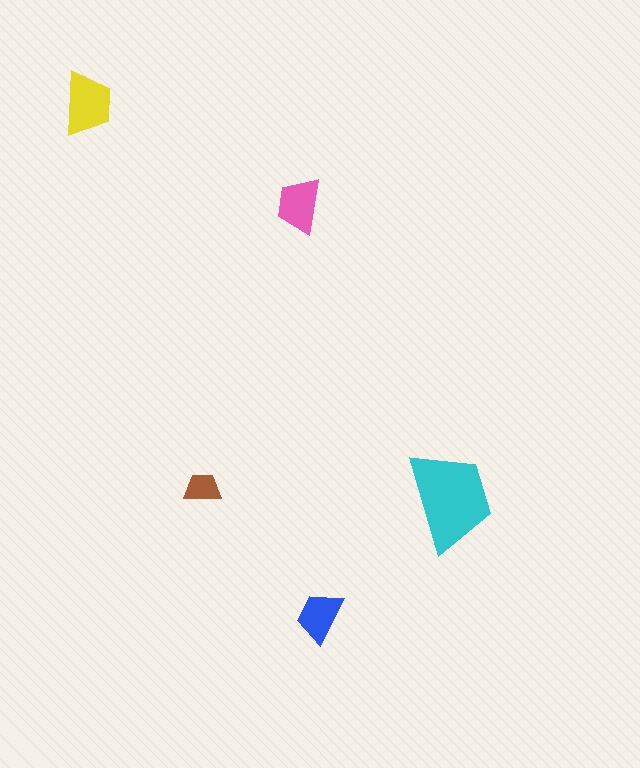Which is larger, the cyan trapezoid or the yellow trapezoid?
The cyan one.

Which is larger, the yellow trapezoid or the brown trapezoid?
The yellow one.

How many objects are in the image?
There are 5 objects in the image.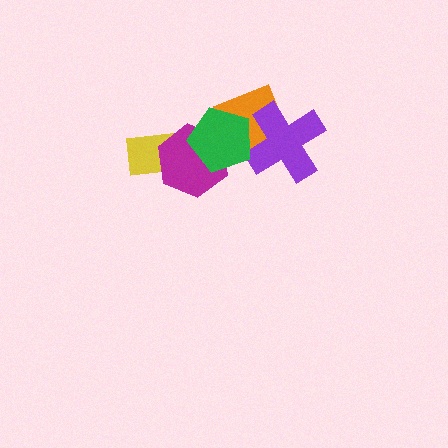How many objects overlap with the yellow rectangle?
1 object overlaps with the yellow rectangle.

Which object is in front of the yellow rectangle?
The magenta hexagon is in front of the yellow rectangle.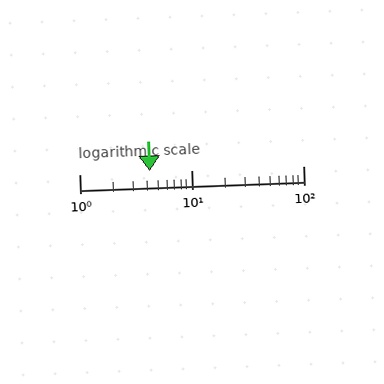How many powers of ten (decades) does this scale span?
The scale spans 2 decades, from 1 to 100.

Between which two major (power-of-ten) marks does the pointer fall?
The pointer is between 1 and 10.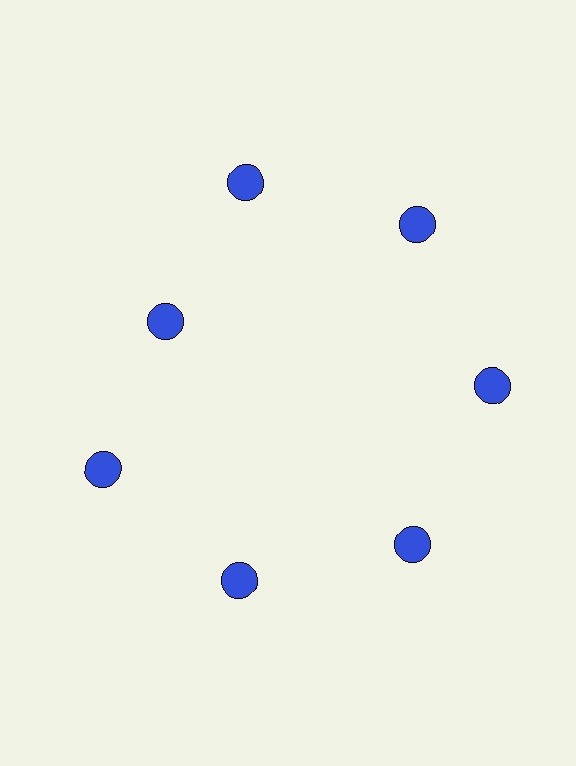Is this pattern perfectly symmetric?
No. The 7 blue circles are arranged in a ring, but one element near the 10 o'clock position is pulled inward toward the center, breaking the 7-fold rotational symmetry.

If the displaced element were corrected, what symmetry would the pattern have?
It would have 7-fold rotational symmetry — the pattern would map onto itself every 51 degrees.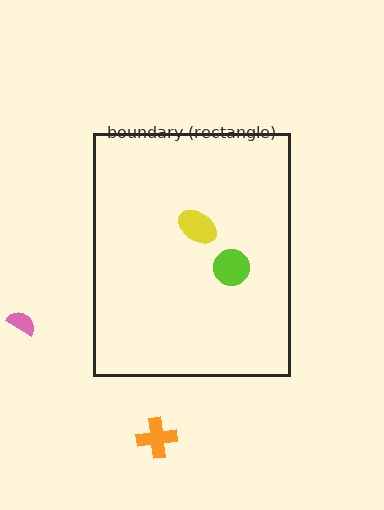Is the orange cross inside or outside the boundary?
Outside.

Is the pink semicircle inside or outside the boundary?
Outside.